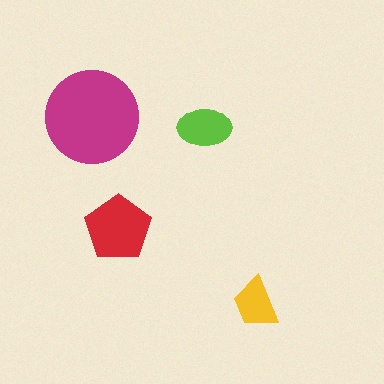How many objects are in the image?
There are 4 objects in the image.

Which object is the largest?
The magenta circle.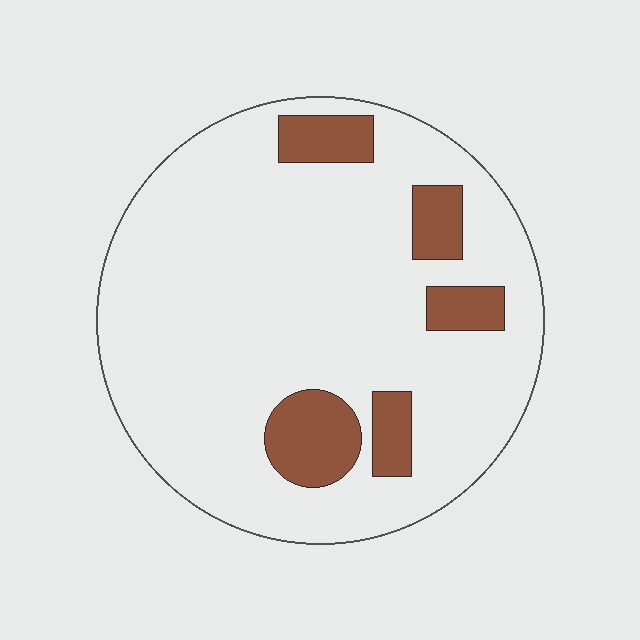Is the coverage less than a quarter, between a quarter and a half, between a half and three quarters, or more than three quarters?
Less than a quarter.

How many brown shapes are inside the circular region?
5.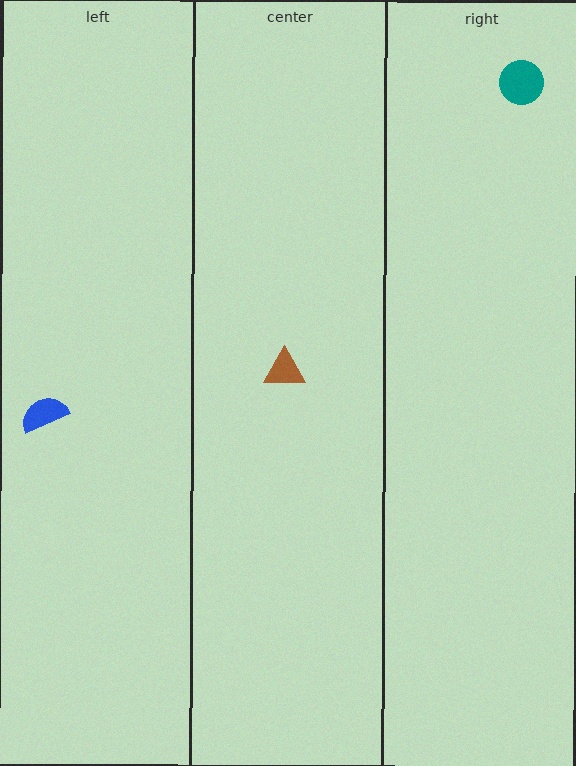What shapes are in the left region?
The blue semicircle.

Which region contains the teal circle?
The right region.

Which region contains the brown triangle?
The center region.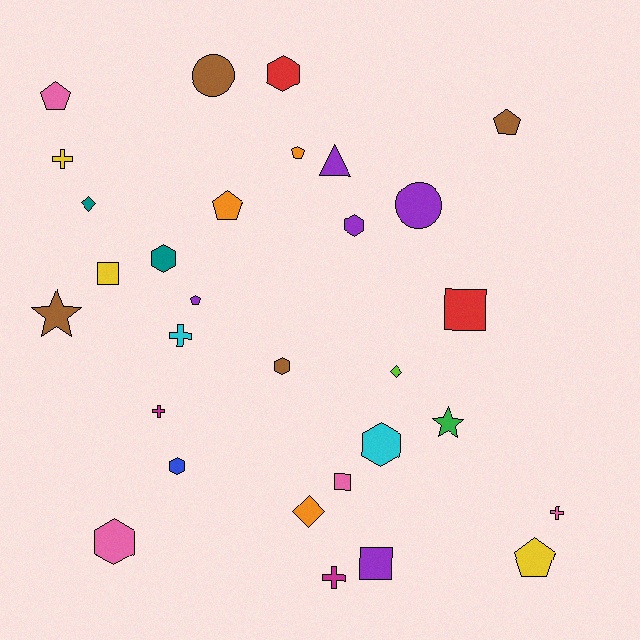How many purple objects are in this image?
There are 5 purple objects.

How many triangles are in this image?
There is 1 triangle.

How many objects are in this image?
There are 30 objects.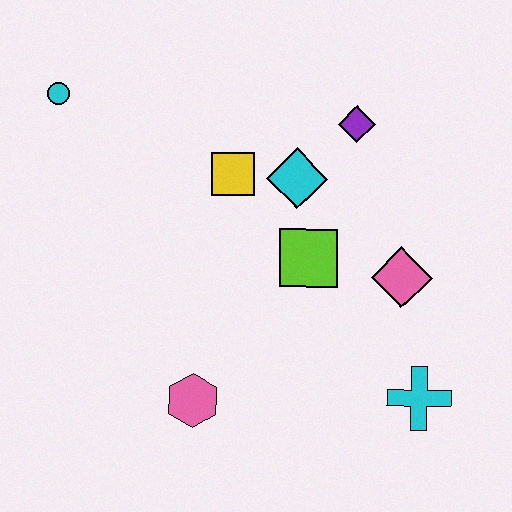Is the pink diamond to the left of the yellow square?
No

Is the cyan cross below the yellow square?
Yes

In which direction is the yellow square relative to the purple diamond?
The yellow square is to the left of the purple diamond.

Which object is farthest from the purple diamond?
The pink hexagon is farthest from the purple diamond.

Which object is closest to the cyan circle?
The yellow square is closest to the cyan circle.